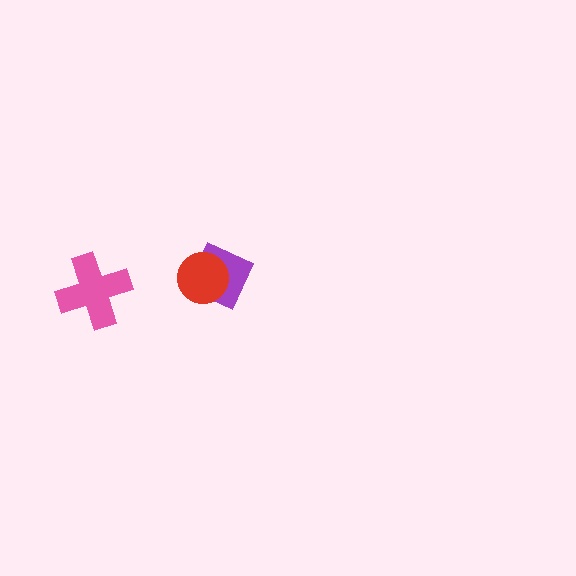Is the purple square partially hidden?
Yes, it is partially covered by another shape.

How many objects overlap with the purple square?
1 object overlaps with the purple square.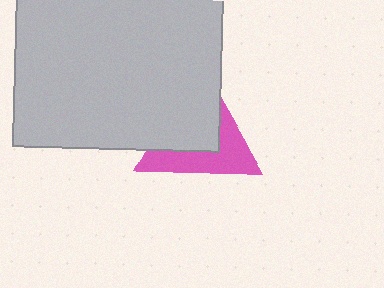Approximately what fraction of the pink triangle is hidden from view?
Roughly 53% of the pink triangle is hidden behind the light gray square.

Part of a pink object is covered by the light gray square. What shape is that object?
It is a triangle.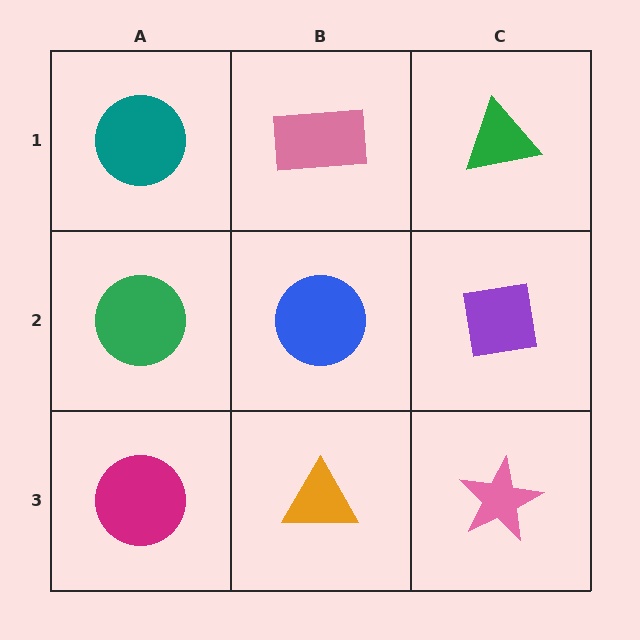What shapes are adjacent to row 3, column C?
A purple square (row 2, column C), an orange triangle (row 3, column B).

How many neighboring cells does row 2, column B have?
4.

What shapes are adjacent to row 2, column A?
A teal circle (row 1, column A), a magenta circle (row 3, column A), a blue circle (row 2, column B).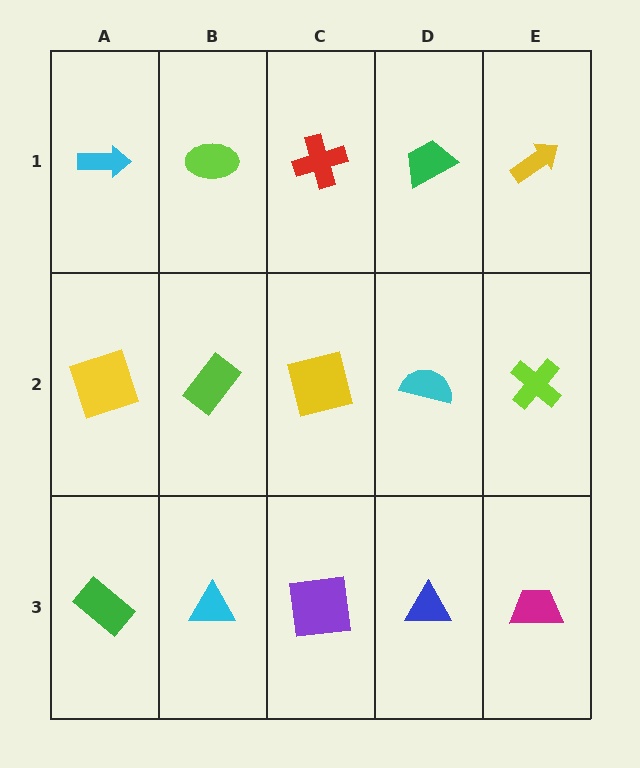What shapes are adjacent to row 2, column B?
A lime ellipse (row 1, column B), a cyan triangle (row 3, column B), a yellow square (row 2, column A), a yellow square (row 2, column C).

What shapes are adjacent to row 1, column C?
A yellow square (row 2, column C), a lime ellipse (row 1, column B), a green trapezoid (row 1, column D).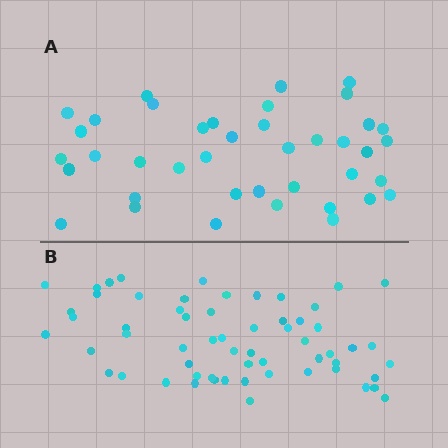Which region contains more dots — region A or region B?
Region B (the bottom region) has more dots.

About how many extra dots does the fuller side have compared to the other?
Region B has approximately 20 more dots than region A.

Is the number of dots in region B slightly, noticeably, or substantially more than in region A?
Region B has substantially more. The ratio is roughly 1.5 to 1.